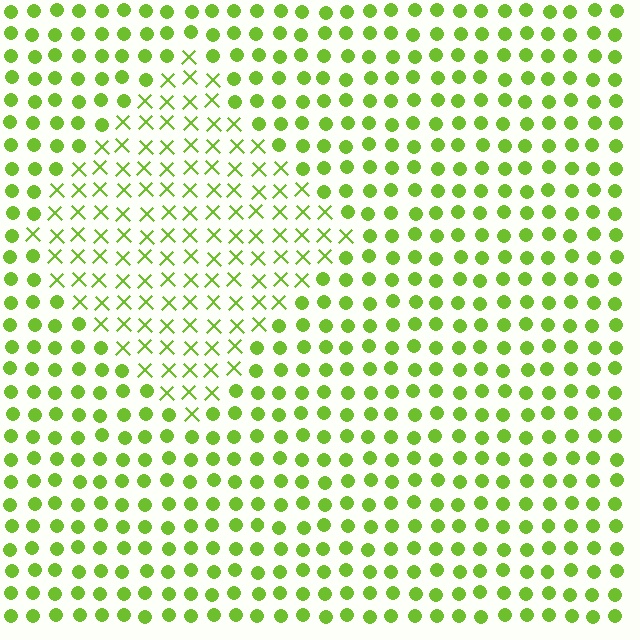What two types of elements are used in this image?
The image uses X marks inside the diamond region and circles outside it.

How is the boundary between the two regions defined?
The boundary is defined by a change in element shape: X marks inside vs. circles outside. All elements share the same color and spacing.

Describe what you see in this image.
The image is filled with small lime elements arranged in a uniform grid. A diamond-shaped region contains X marks, while the surrounding area contains circles. The boundary is defined purely by the change in element shape.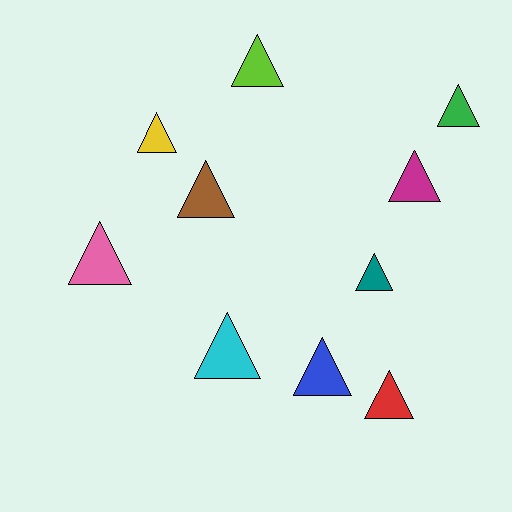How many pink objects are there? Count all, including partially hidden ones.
There is 1 pink object.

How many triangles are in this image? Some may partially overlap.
There are 10 triangles.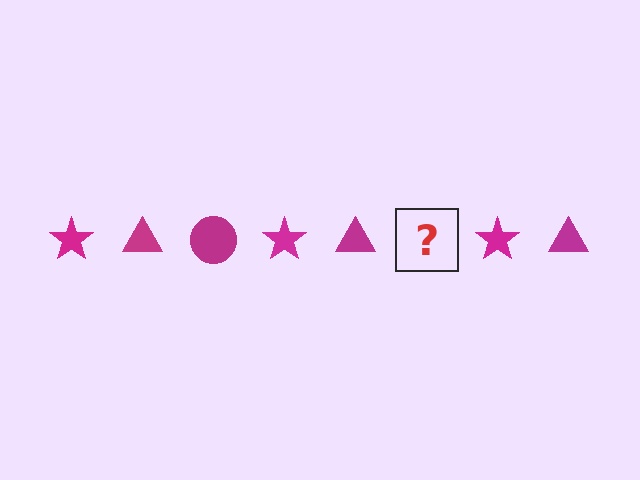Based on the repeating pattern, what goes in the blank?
The blank should be a magenta circle.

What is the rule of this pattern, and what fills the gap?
The rule is that the pattern cycles through star, triangle, circle shapes in magenta. The gap should be filled with a magenta circle.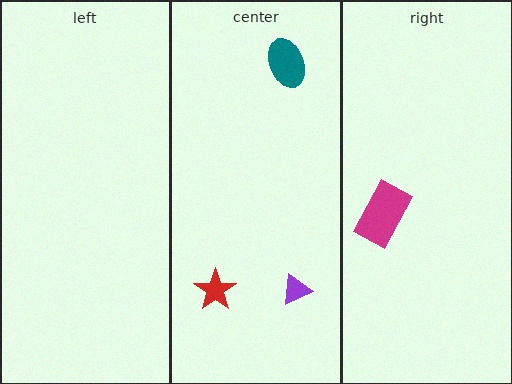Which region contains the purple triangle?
The center region.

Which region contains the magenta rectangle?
The right region.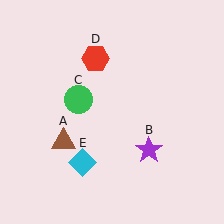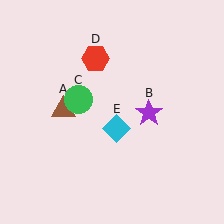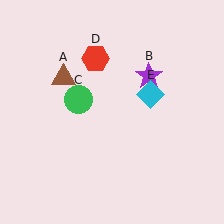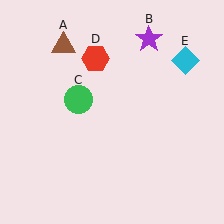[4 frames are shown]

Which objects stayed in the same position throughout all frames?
Green circle (object C) and red hexagon (object D) remained stationary.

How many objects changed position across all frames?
3 objects changed position: brown triangle (object A), purple star (object B), cyan diamond (object E).